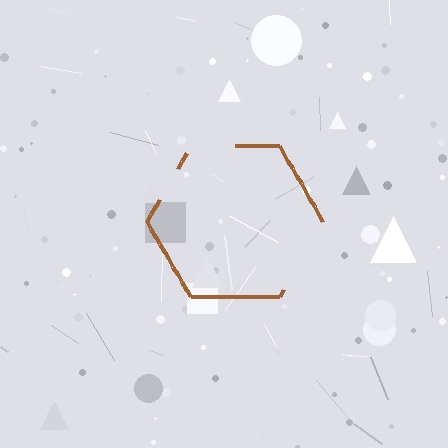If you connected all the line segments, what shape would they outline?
They would outline a hexagon.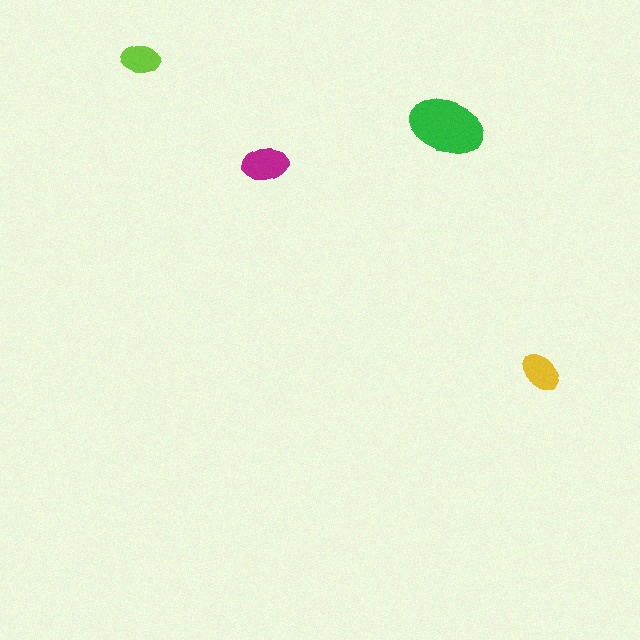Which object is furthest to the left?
The lime ellipse is leftmost.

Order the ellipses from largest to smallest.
the green one, the magenta one, the yellow one, the lime one.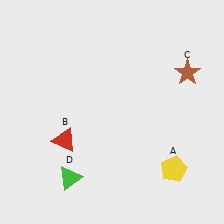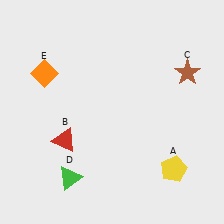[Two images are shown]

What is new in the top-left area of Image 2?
An orange diamond (E) was added in the top-left area of Image 2.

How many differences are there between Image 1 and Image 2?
There is 1 difference between the two images.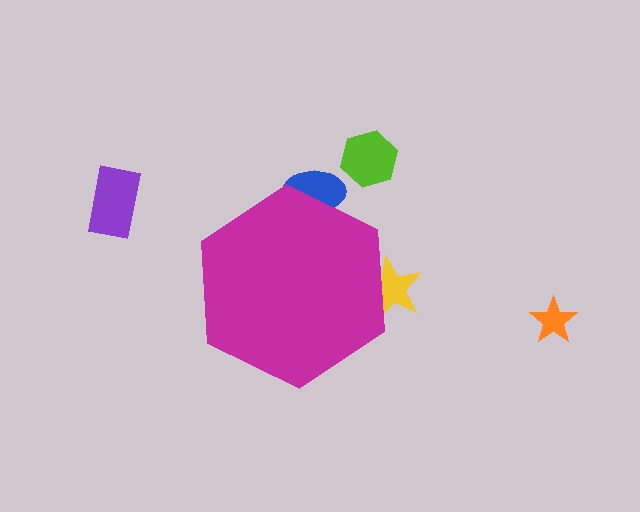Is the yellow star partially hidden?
Yes, the yellow star is partially hidden behind the magenta hexagon.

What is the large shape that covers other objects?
A magenta hexagon.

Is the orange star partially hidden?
No, the orange star is fully visible.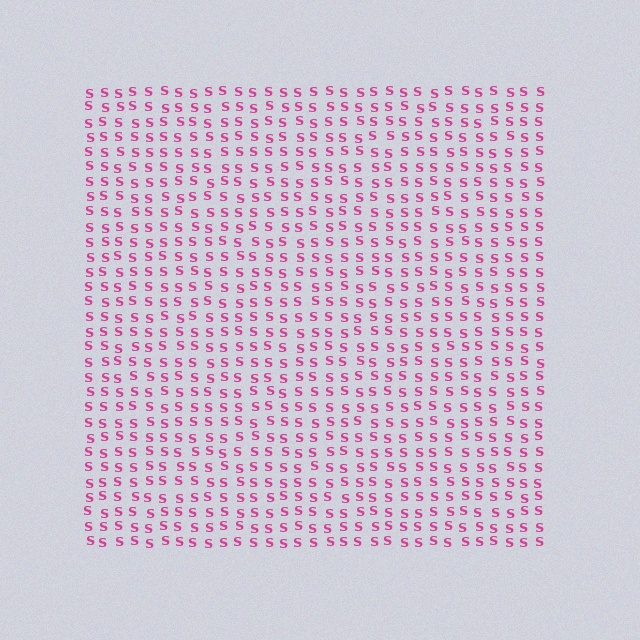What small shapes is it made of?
It is made of small letter S's.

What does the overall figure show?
The overall figure shows a square.